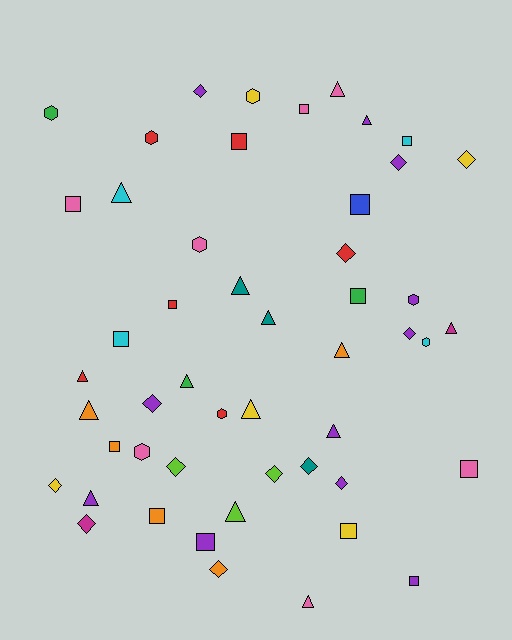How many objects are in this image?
There are 50 objects.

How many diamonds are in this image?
There are 13 diamonds.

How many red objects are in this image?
There are 6 red objects.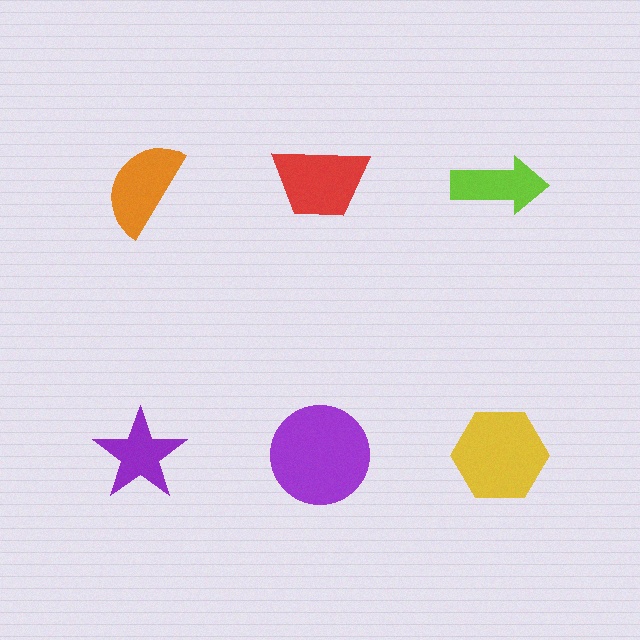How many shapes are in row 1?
3 shapes.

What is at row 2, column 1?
A purple star.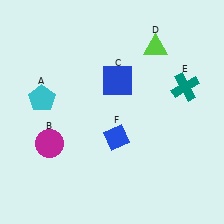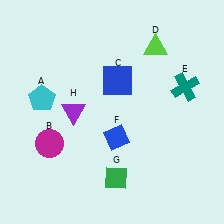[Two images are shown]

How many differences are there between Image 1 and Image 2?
There are 2 differences between the two images.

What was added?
A green diamond (G), a purple triangle (H) were added in Image 2.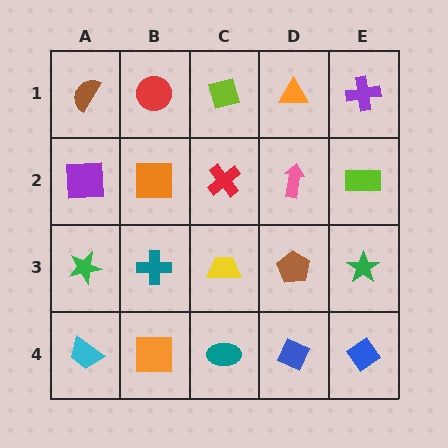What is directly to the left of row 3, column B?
A green star.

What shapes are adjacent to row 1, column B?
An orange square (row 2, column B), a brown semicircle (row 1, column A), a lime diamond (row 1, column C).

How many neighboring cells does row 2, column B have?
4.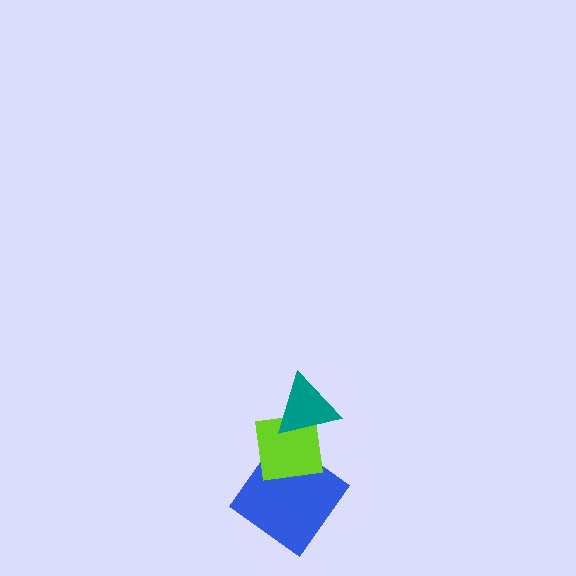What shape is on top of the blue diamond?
The lime square is on top of the blue diamond.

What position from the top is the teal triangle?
The teal triangle is 1st from the top.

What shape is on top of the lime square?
The teal triangle is on top of the lime square.